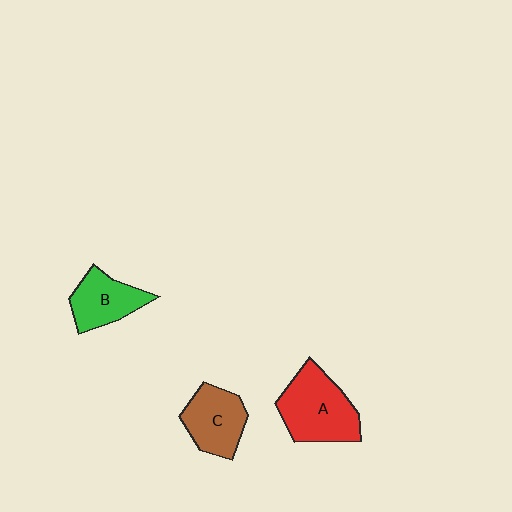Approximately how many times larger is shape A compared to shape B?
Approximately 1.5 times.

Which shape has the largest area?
Shape A (red).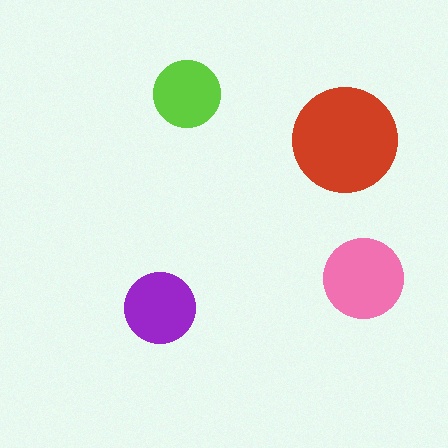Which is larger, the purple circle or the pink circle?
The pink one.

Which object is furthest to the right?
The pink circle is rightmost.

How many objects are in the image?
There are 4 objects in the image.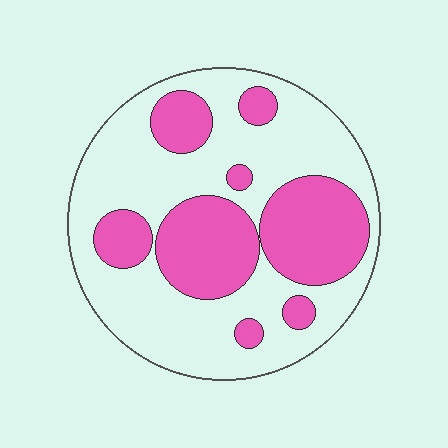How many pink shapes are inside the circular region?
8.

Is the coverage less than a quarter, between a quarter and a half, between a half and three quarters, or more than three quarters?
Between a quarter and a half.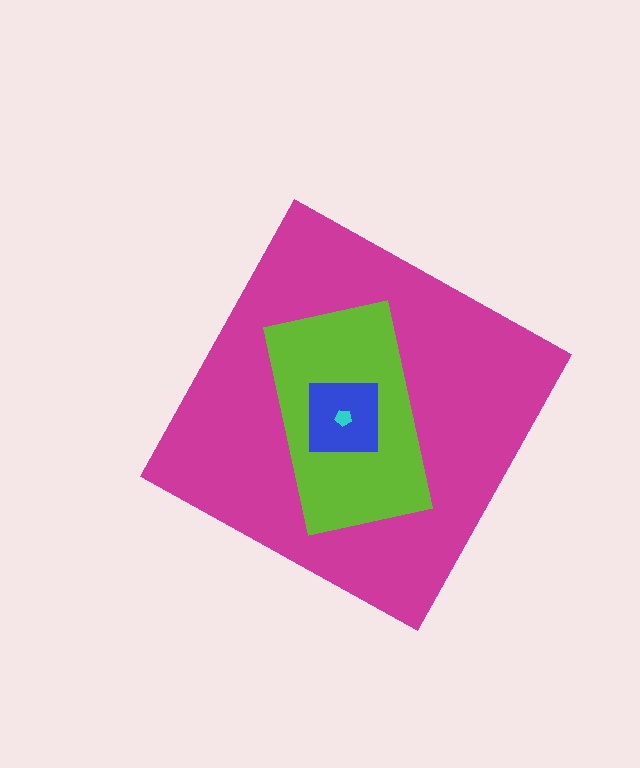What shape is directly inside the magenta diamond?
The lime rectangle.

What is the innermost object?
The cyan pentagon.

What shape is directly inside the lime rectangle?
The blue square.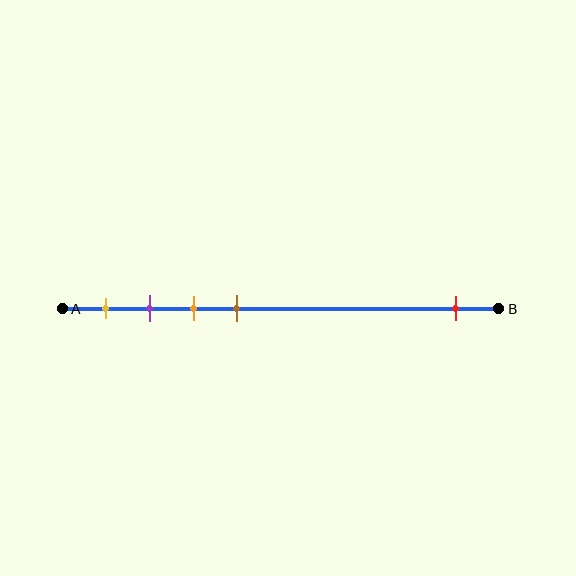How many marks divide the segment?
There are 5 marks dividing the segment.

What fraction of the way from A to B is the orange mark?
The orange mark is approximately 30% (0.3) of the way from A to B.